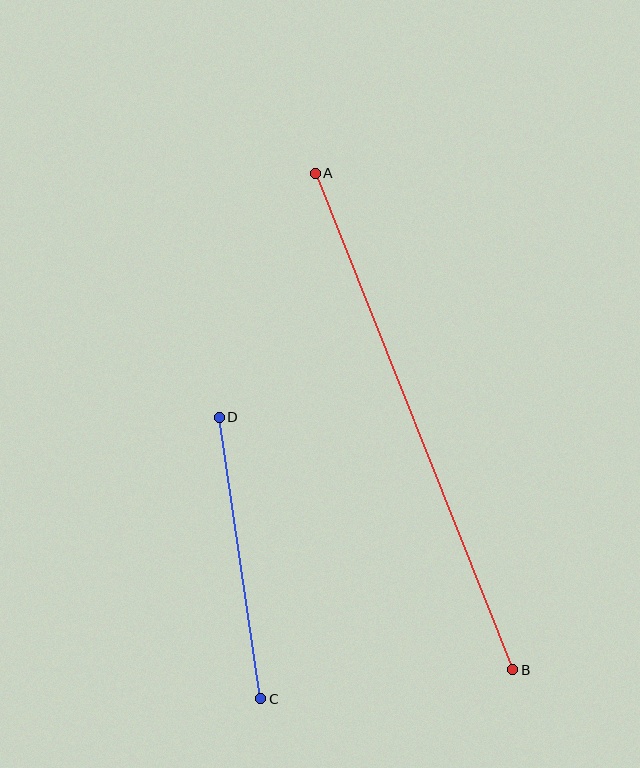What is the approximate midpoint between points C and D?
The midpoint is at approximately (240, 558) pixels.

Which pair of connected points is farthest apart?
Points A and B are farthest apart.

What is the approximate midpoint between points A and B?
The midpoint is at approximately (414, 421) pixels.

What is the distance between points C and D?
The distance is approximately 284 pixels.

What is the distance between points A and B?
The distance is approximately 534 pixels.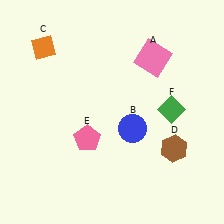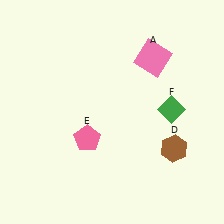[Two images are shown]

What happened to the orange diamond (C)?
The orange diamond (C) was removed in Image 2. It was in the top-left area of Image 1.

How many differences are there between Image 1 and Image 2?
There are 2 differences between the two images.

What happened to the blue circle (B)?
The blue circle (B) was removed in Image 2. It was in the bottom-right area of Image 1.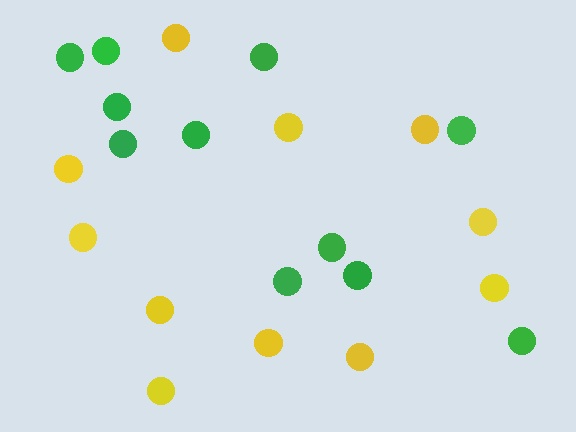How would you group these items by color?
There are 2 groups: one group of green circles (11) and one group of yellow circles (11).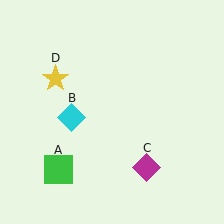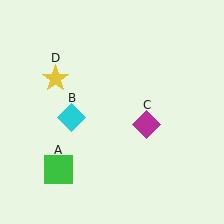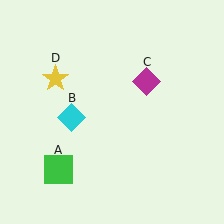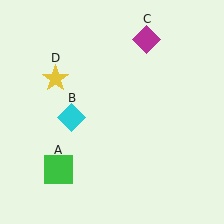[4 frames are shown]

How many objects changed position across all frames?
1 object changed position: magenta diamond (object C).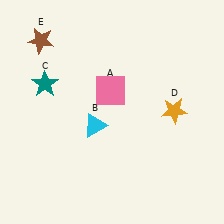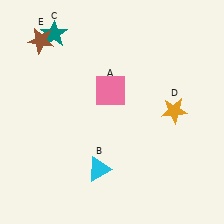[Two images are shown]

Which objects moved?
The objects that moved are: the cyan triangle (B), the teal star (C).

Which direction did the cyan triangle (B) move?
The cyan triangle (B) moved down.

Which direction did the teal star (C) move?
The teal star (C) moved up.